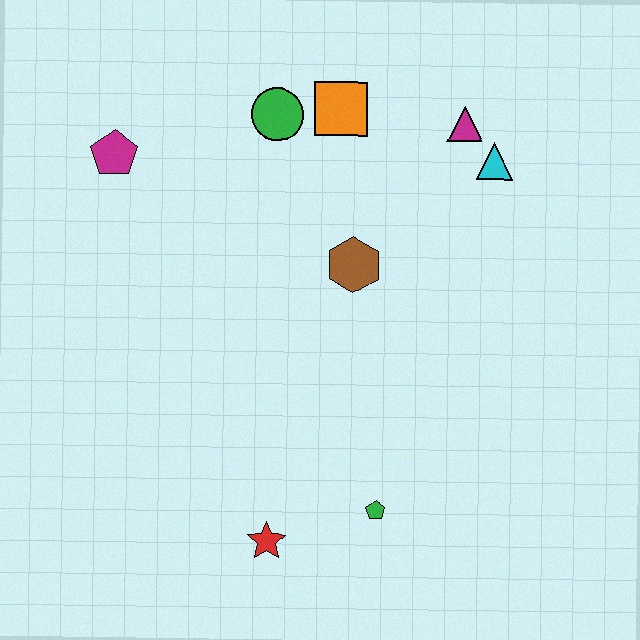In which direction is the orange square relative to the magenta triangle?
The orange square is to the left of the magenta triangle.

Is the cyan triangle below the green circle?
Yes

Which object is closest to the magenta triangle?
The cyan triangle is closest to the magenta triangle.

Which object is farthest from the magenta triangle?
The red star is farthest from the magenta triangle.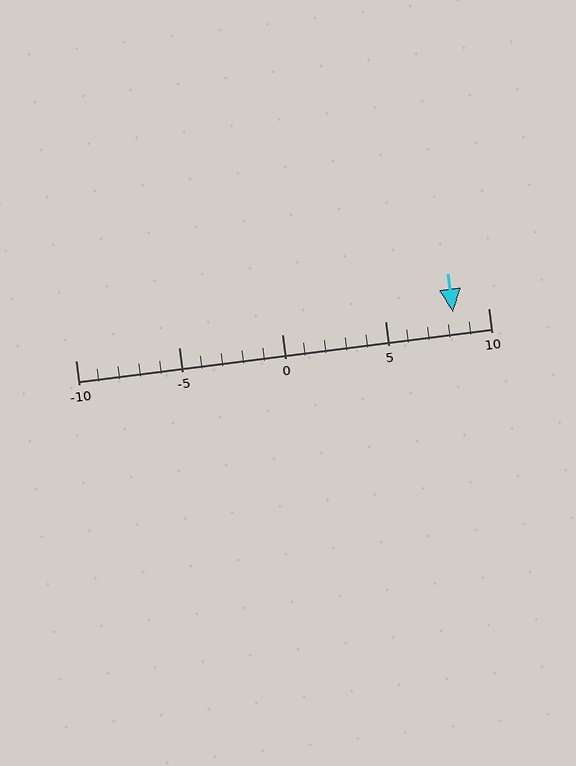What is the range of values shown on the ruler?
The ruler shows values from -10 to 10.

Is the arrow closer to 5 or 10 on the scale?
The arrow is closer to 10.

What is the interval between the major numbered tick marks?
The major tick marks are spaced 5 units apart.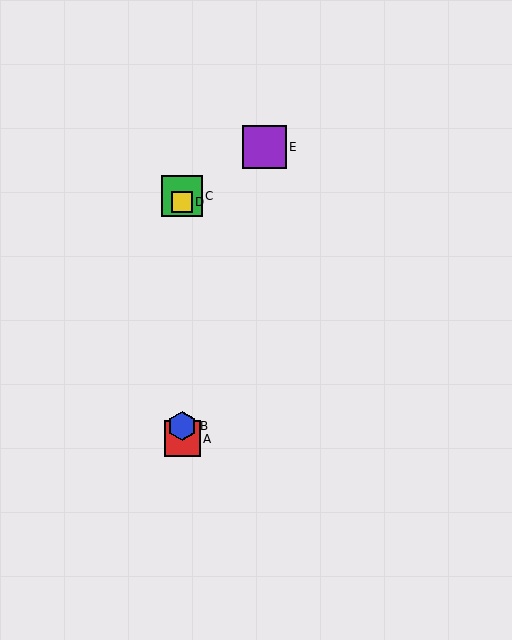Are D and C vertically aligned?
Yes, both are at x≈182.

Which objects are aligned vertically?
Objects A, B, C, D are aligned vertically.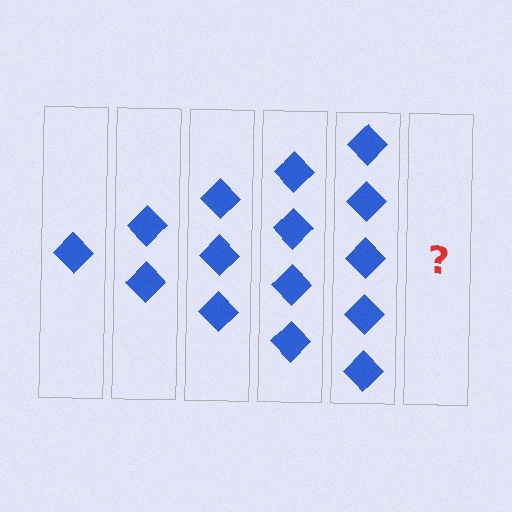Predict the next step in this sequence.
The next step is 6 diamonds.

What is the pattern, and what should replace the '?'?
The pattern is that each step adds one more diamond. The '?' should be 6 diamonds.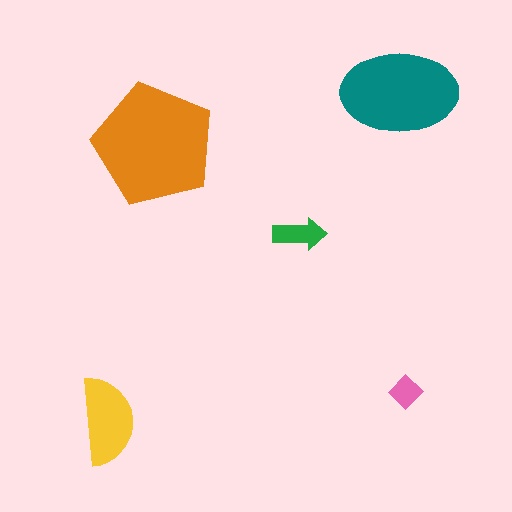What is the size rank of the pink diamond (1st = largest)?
5th.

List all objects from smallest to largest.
The pink diamond, the green arrow, the yellow semicircle, the teal ellipse, the orange pentagon.